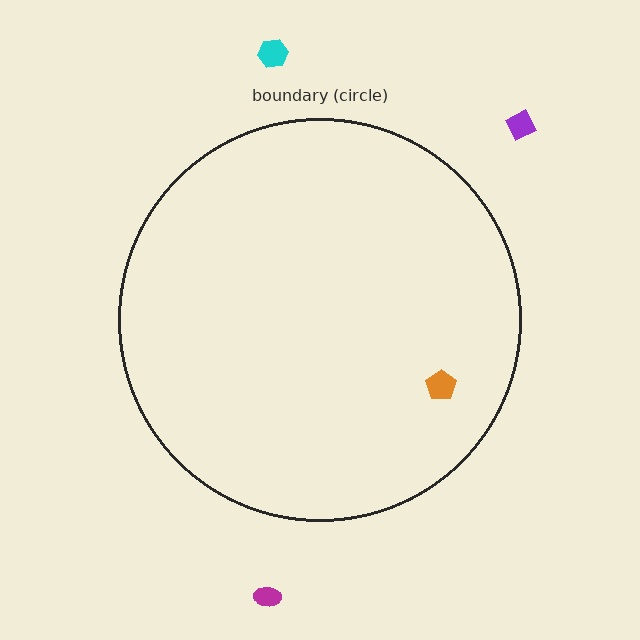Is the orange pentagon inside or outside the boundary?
Inside.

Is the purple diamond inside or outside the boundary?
Outside.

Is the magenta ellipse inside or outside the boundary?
Outside.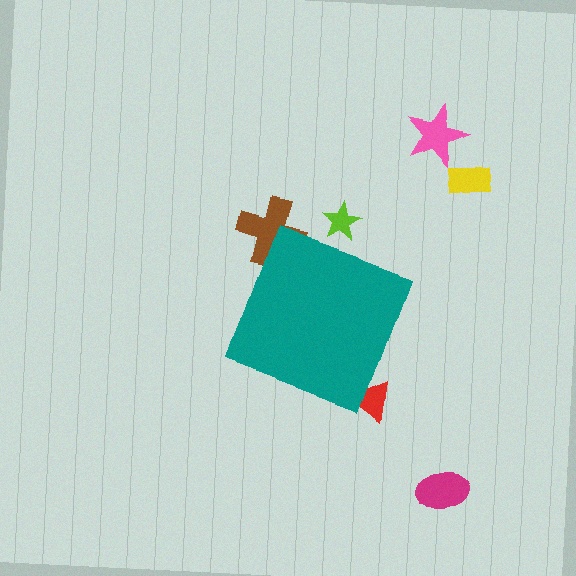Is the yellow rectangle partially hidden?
No, the yellow rectangle is fully visible.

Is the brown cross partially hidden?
Yes, the brown cross is partially hidden behind the teal diamond.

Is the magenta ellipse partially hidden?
No, the magenta ellipse is fully visible.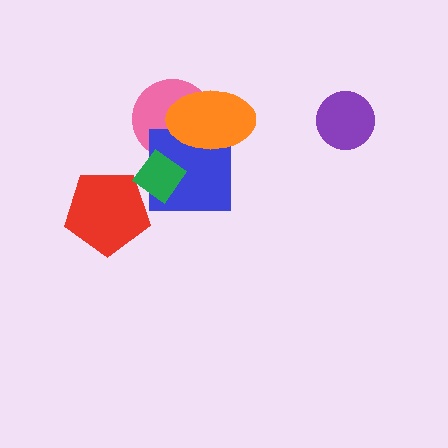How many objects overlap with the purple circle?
0 objects overlap with the purple circle.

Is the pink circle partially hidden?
Yes, it is partially covered by another shape.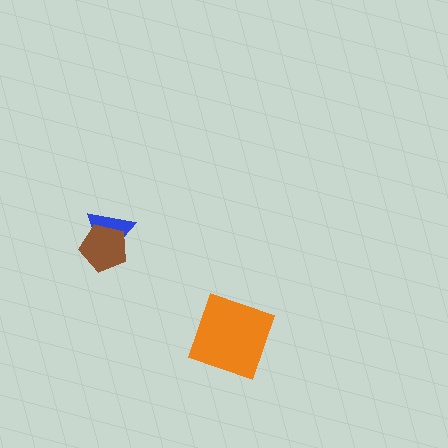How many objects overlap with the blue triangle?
1 object overlaps with the blue triangle.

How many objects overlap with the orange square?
0 objects overlap with the orange square.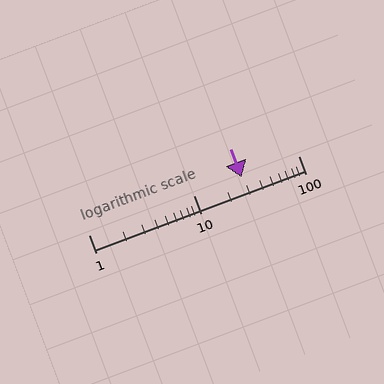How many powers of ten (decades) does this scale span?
The scale spans 2 decades, from 1 to 100.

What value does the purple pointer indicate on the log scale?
The pointer indicates approximately 29.